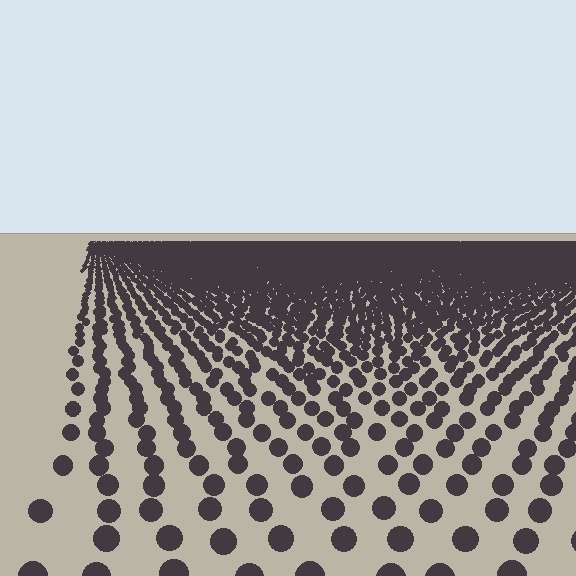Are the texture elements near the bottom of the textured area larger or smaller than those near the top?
Larger. Near the bottom, elements are closer to the viewer and appear at a bigger on-screen size.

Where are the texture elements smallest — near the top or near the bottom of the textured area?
Near the top.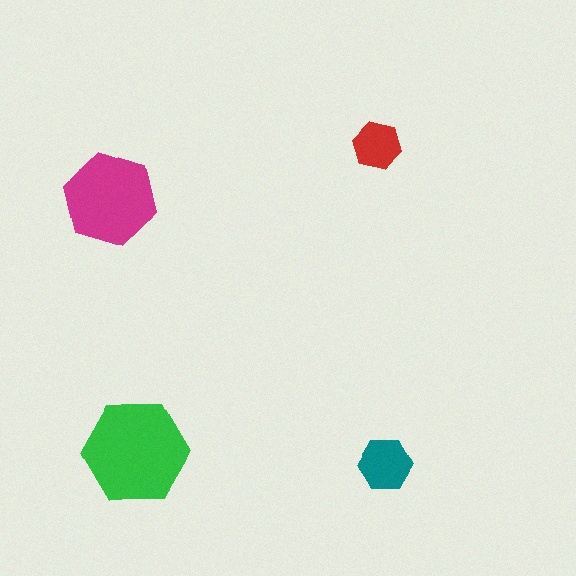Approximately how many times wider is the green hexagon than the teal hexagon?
About 2 times wider.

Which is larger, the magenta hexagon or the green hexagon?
The green one.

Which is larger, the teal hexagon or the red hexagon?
The teal one.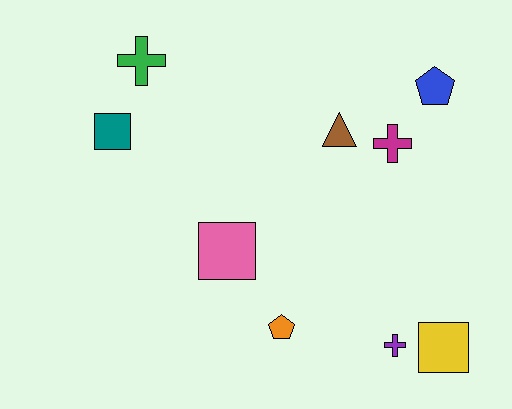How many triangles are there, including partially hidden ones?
There is 1 triangle.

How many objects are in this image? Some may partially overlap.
There are 9 objects.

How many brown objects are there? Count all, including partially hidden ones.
There is 1 brown object.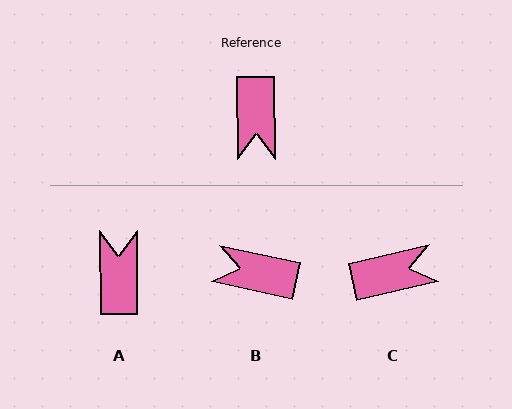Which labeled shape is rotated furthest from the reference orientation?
A, about 180 degrees away.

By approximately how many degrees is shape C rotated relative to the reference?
Approximately 102 degrees counter-clockwise.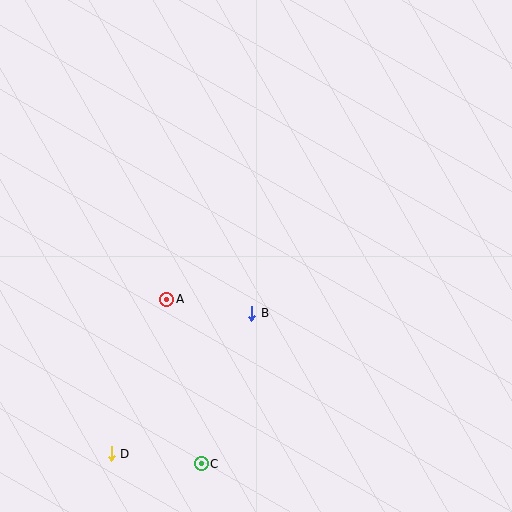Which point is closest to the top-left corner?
Point A is closest to the top-left corner.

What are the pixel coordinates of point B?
Point B is at (252, 313).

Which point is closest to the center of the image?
Point B at (252, 313) is closest to the center.